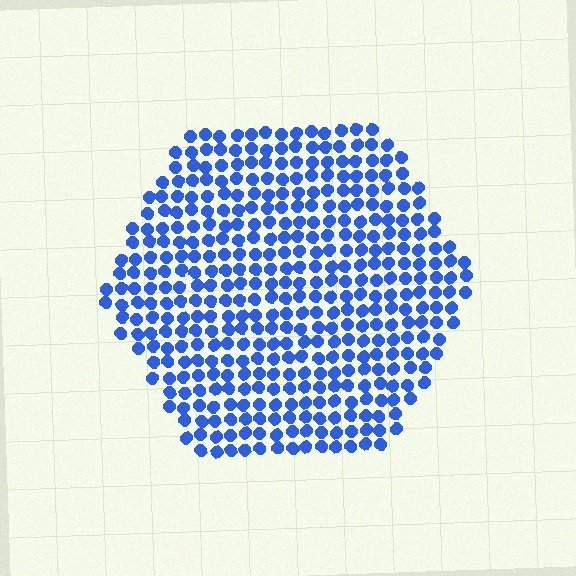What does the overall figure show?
The overall figure shows a hexagon.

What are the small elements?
The small elements are circles.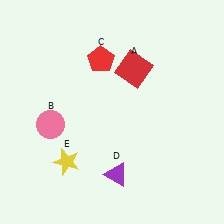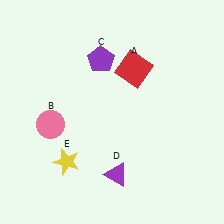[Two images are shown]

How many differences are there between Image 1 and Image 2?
There is 1 difference between the two images.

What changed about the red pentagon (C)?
In Image 1, C is red. In Image 2, it changed to purple.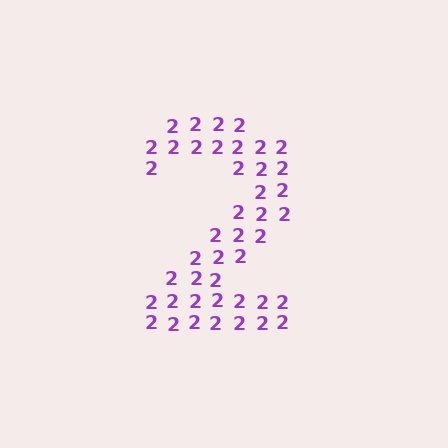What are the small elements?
The small elements are digit 2's.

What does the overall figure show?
The overall figure shows the digit 2.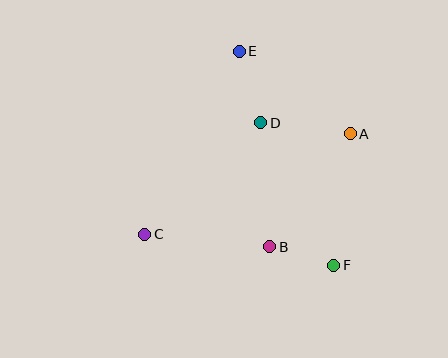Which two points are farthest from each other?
Points E and F are farthest from each other.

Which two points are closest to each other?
Points B and F are closest to each other.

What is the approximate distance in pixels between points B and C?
The distance between B and C is approximately 126 pixels.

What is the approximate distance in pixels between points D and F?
The distance between D and F is approximately 160 pixels.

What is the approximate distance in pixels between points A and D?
The distance between A and D is approximately 90 pixels.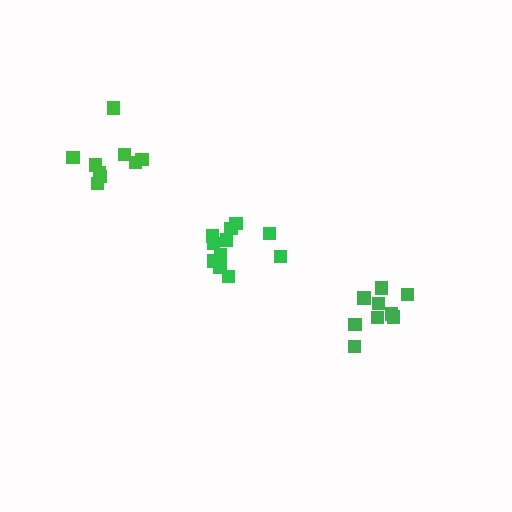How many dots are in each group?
Group 1: 12 dots, Group 2: 9 dots, Group 3: 9 dots (30 total).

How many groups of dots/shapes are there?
There are 3 groups.